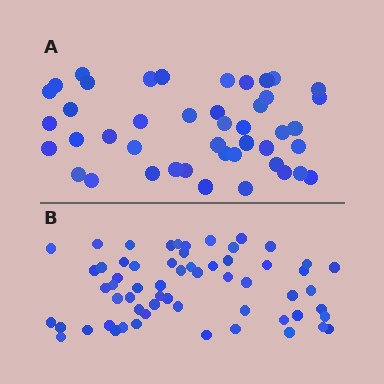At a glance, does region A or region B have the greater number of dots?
Region B (the bottom region) has more dots.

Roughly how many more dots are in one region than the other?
Region B has approximately 15 more dots than region A.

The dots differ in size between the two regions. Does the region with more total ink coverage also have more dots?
No. Region A has more total ink coverage because its dots are larger, but region B actually contains more individual dots. Total area can be misleading — the number of items is what matters here.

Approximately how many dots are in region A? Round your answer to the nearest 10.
About 40 dots. (The exact count is 44, which rounds to 40.)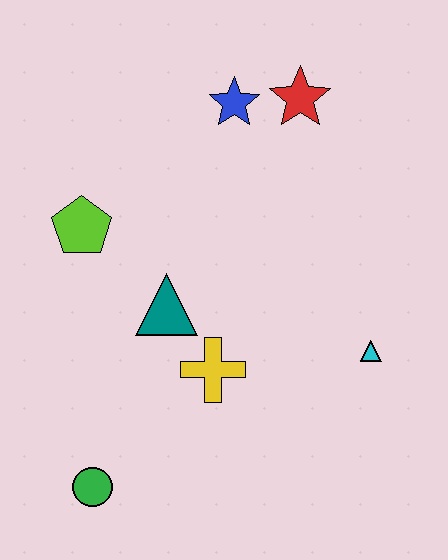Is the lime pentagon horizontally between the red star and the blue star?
No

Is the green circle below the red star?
Yes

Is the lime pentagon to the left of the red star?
Yes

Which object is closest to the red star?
The blue star is closest to the red star.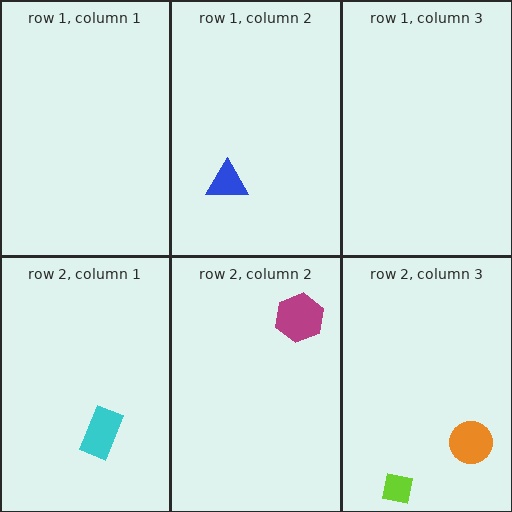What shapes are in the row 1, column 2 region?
The blue triangle.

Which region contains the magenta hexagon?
The row 2, column 2 region.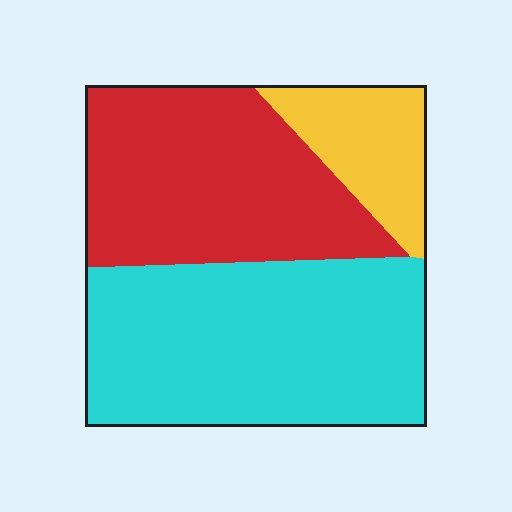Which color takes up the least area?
Yellow, at roughly 15%.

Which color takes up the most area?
Cyan, at roughly 50%.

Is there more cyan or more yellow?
Cyan.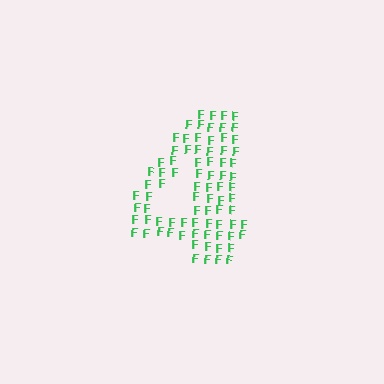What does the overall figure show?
The overall figure shows the digit 4.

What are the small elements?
The small elements are letter F's.